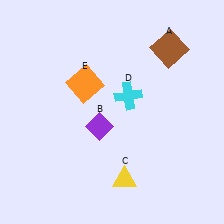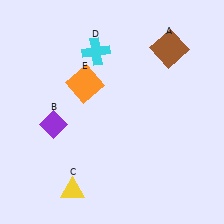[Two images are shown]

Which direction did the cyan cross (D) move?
The cyan cross (D) moved up.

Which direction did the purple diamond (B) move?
The purple diamond (B) moved left.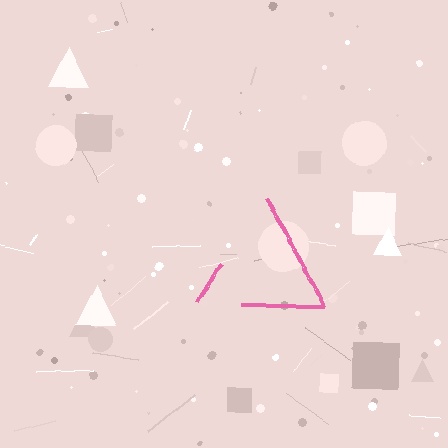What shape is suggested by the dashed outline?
The dashed outline suggests a triangle.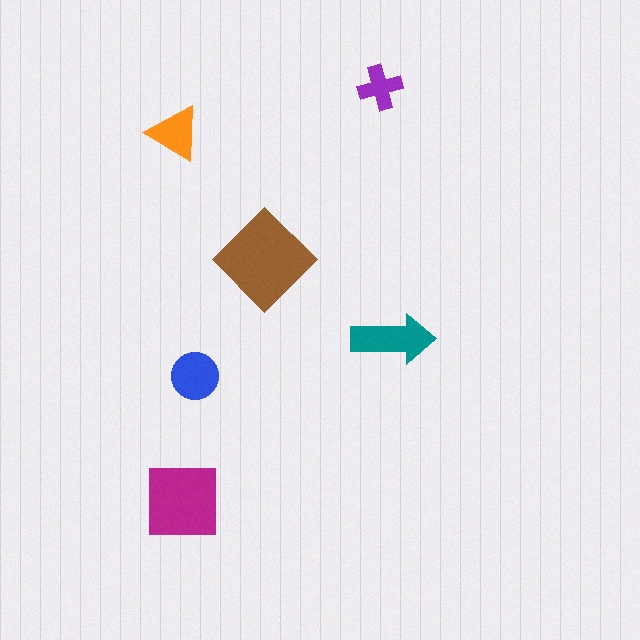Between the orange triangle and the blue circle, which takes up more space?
The blue circle.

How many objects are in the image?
There are 6 objects in the image.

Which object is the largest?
The brown diamond.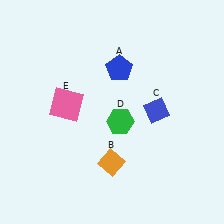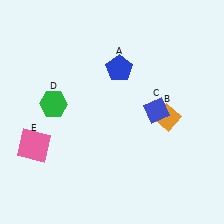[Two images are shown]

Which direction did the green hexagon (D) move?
The green hexagon (D) moved left.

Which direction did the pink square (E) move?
The pink square (E) moved down.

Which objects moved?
The objects that moved are: the orange diamond (B), the green hexagon (D), the pink square (E).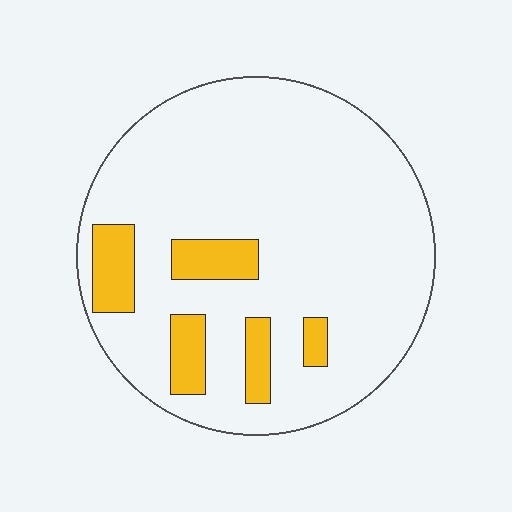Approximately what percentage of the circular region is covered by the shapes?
Approximately 15%.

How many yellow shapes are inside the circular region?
5.